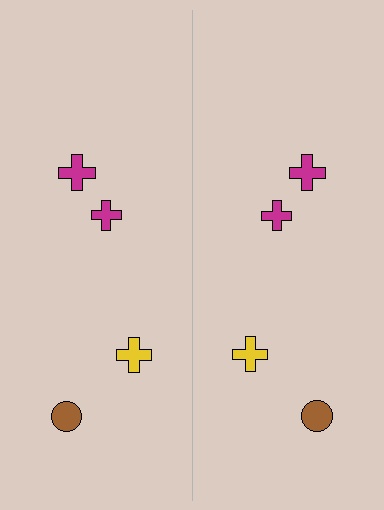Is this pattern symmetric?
Yes, this pattern has bilateral (reflection) symmetry.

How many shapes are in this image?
There are 8 shapes in this image.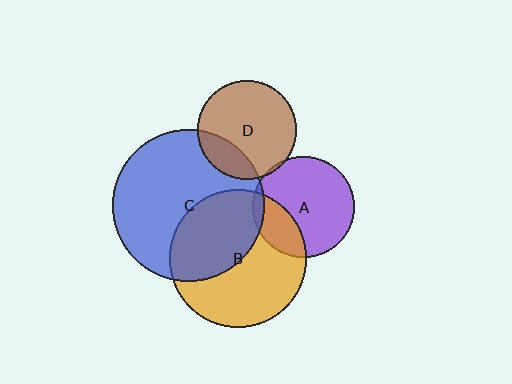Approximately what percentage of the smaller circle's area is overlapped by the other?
Approximately 25%.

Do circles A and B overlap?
Yes.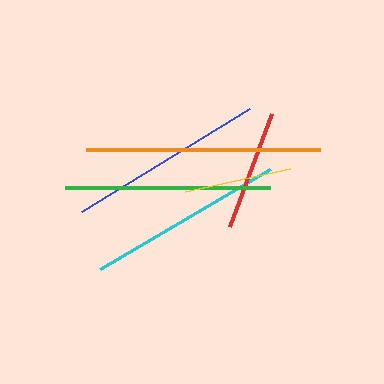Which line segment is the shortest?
The yellow line is the shortest at approximately 107 pixels.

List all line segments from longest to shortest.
From longest to shortest: orange, green, blue, cyan, red, yellow.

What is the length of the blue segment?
The blue segment is approximately 197 pixels long.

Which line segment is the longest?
The orange line is the longest at approximately 234 pixels.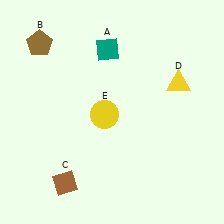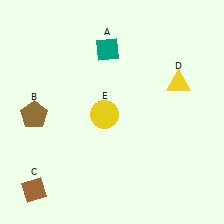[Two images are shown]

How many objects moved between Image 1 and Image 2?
2 objects moved between the two images.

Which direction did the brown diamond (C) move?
The brown diamond (C) moved left.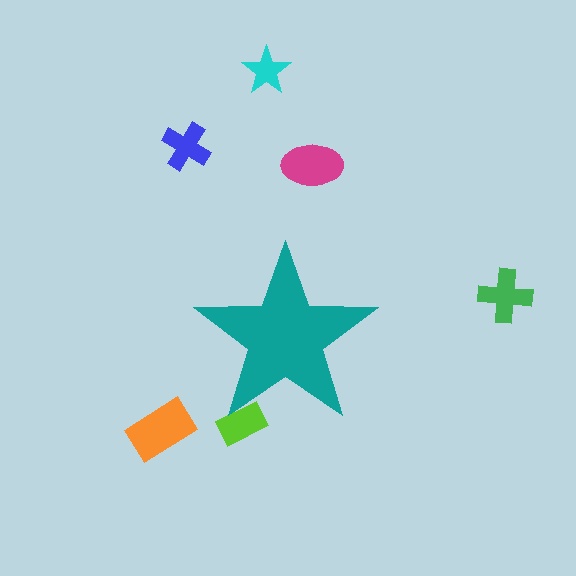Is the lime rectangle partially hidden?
Yes, the lime rectangle is partially hidden behind the teal star.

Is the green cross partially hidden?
No, the green cross is fully visible.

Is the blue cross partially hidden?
No, the blue cross is fully visible.